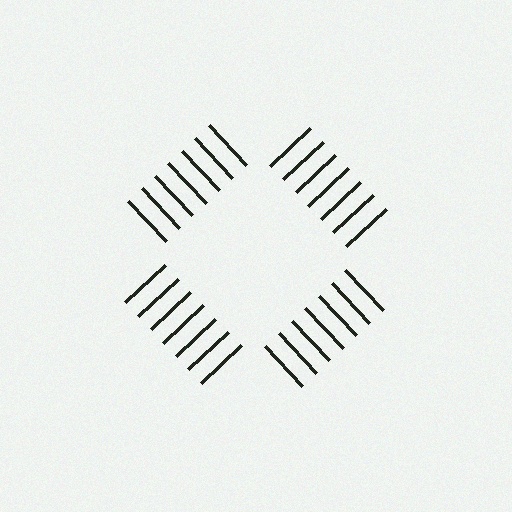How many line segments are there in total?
28 — 7 along each of the 4 edges.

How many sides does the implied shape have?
4 sides — the line-ends trace a square.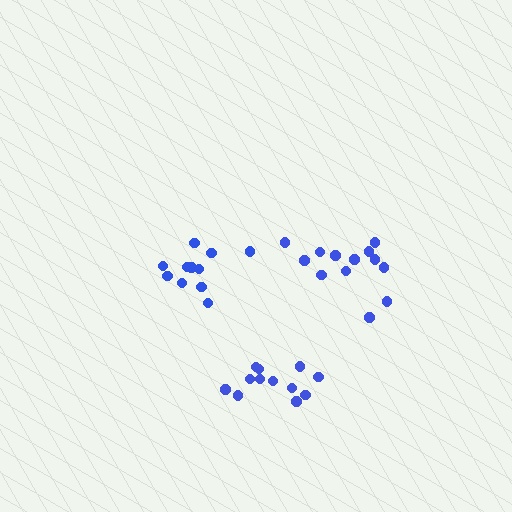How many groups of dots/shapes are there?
There are 3 groups.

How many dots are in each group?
Group 1: 13 dots, Group 2: 12 dots, Group 3: 11 dots (36 total).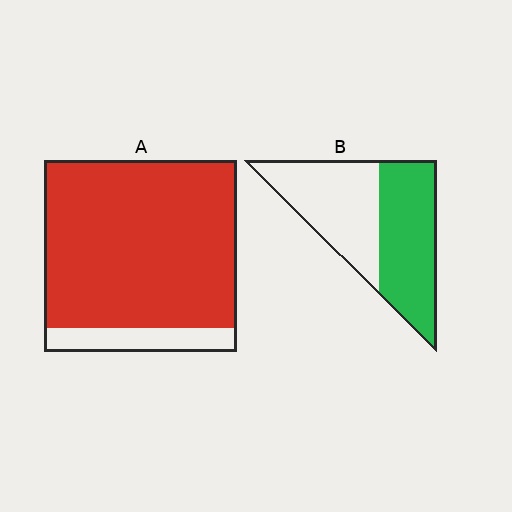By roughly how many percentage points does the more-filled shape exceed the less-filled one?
By roughly 35 percentage points (A over B).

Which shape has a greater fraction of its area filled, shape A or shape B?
Shape A.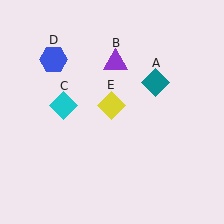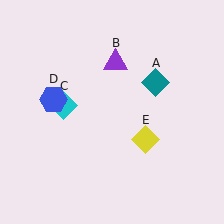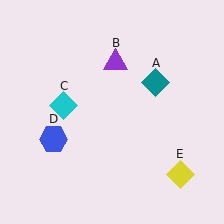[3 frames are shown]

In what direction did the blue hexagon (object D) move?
The blue hexagon (object D) moved down.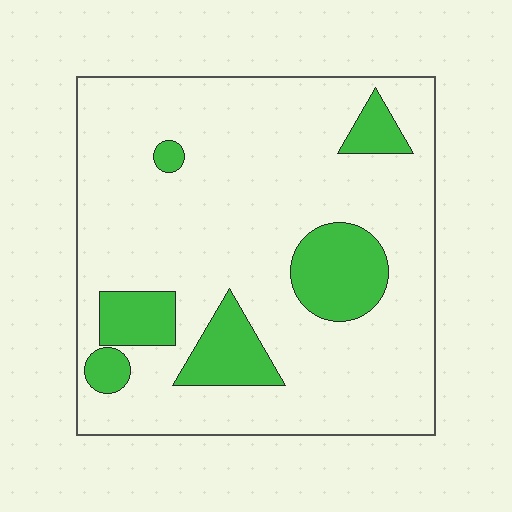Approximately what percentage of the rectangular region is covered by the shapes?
Approximately 20%.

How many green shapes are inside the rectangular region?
6.